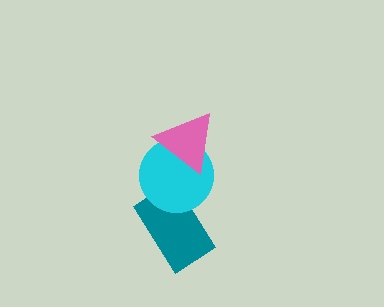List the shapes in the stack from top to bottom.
From top to bottom: the pink triangle, the cyan circle, the teal rectangle.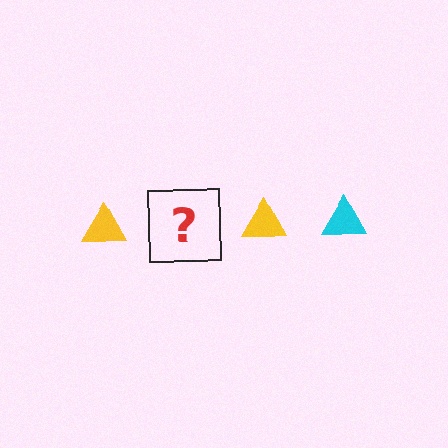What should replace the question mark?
The question mark should be replaced with a cyan triangle.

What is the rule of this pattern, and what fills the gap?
The rule is that the pattern cycles through yellow, cyan triangles. The gap should be filled with a cyan triangle.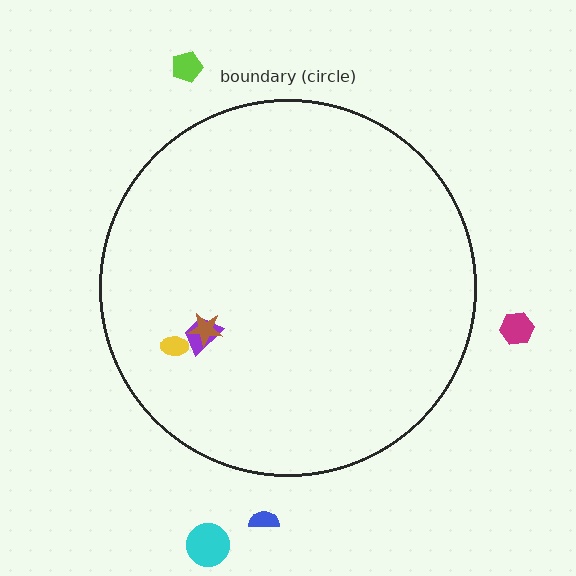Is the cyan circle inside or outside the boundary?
Outside.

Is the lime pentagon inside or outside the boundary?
Outside.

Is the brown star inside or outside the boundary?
Inside.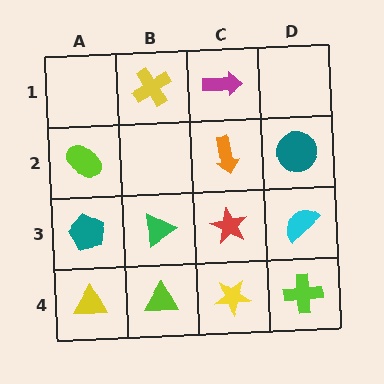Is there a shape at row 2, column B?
No, that cell is empty.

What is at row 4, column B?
A lime triangle.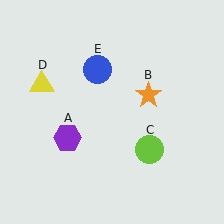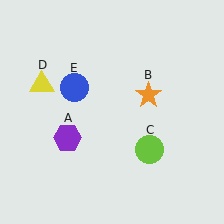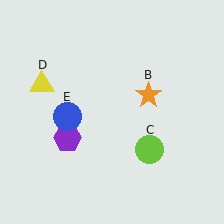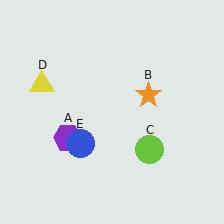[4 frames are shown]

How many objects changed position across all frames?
1 object changed position: blue circle (object E).